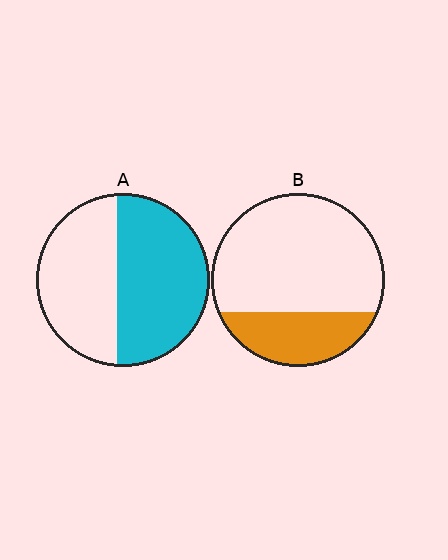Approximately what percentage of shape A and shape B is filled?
A is approximately 55% and B is approximately 25%.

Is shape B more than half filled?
No.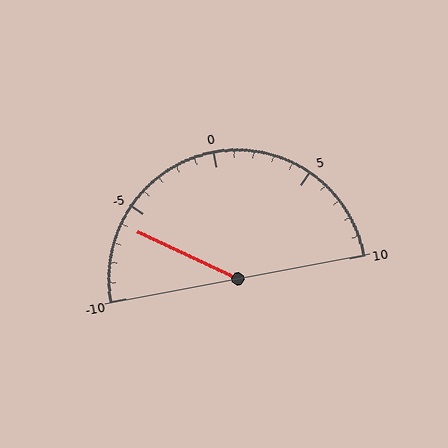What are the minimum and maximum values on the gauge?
The gauge ranges from -10 to 10.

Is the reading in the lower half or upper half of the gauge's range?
The reading is in the lower half of the range (-10 to 10).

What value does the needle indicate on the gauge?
The needle indicates approximately -6.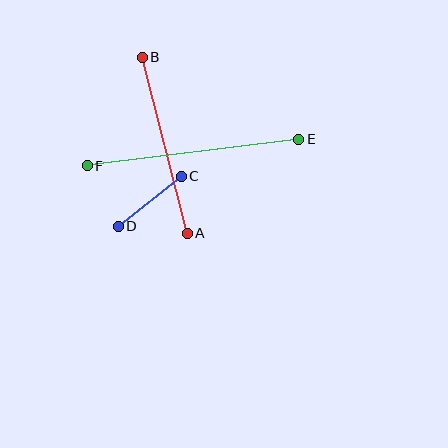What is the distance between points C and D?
The distance is approximately 80 pixels.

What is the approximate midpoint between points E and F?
The midpoint is at approximately (193, 153) pixels.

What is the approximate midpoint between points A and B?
The midpoint is at approximately (165, 145) pixels.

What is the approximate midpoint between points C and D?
The midpoint is at approximately (150, 201) pixels.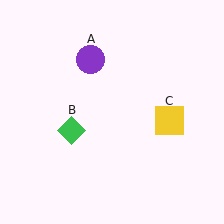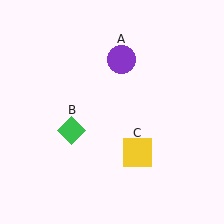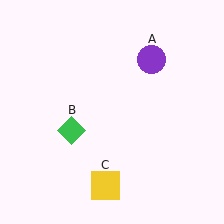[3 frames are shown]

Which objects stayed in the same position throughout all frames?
Green diamond (object B) remained stationary.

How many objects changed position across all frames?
2 objects changed position: purple circle (object A), yellow square (object C).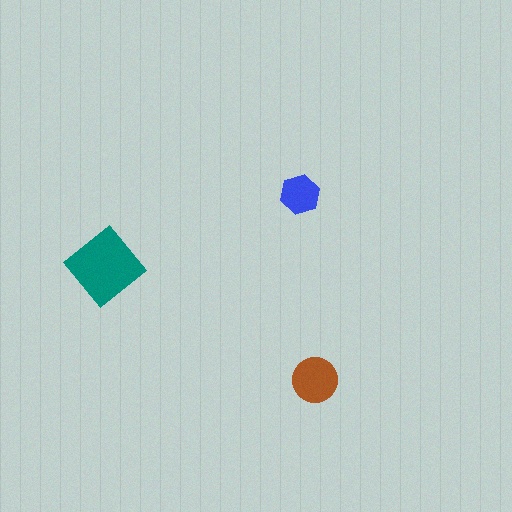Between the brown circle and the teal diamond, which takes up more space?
The teal diamond.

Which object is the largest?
The teal diamond.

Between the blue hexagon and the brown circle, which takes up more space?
The brown circle.